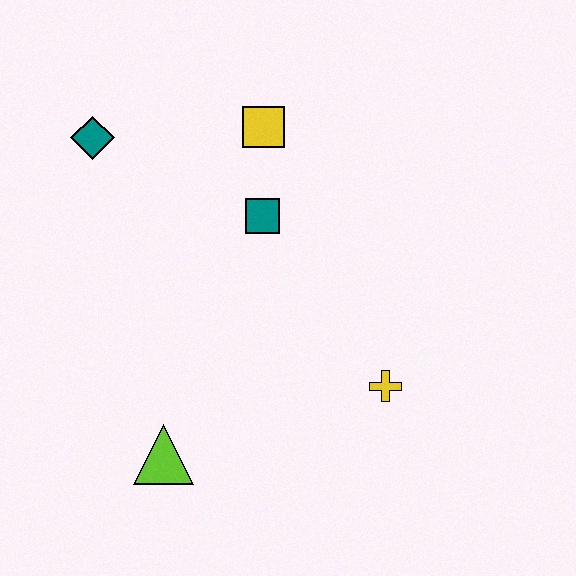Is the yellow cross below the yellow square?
Yes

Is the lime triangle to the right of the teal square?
No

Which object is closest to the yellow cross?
The teal square is closest to the yellow cross.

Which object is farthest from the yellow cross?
The teal diamond is farthest from the yellow cross.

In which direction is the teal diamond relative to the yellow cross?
The teal diamond is to the left of the yellow cross.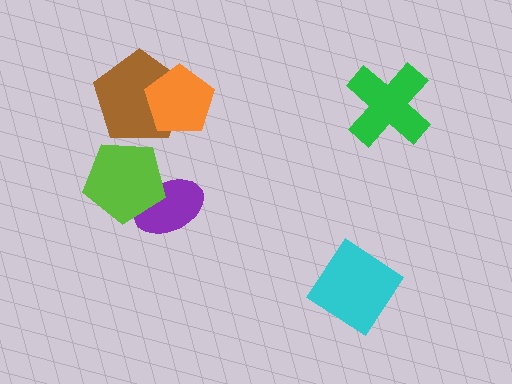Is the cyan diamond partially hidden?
No, no other shape covers it.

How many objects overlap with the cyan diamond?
0 objects overlap with the cyan diamond.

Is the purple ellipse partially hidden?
Yes, it is partially covered by another shape.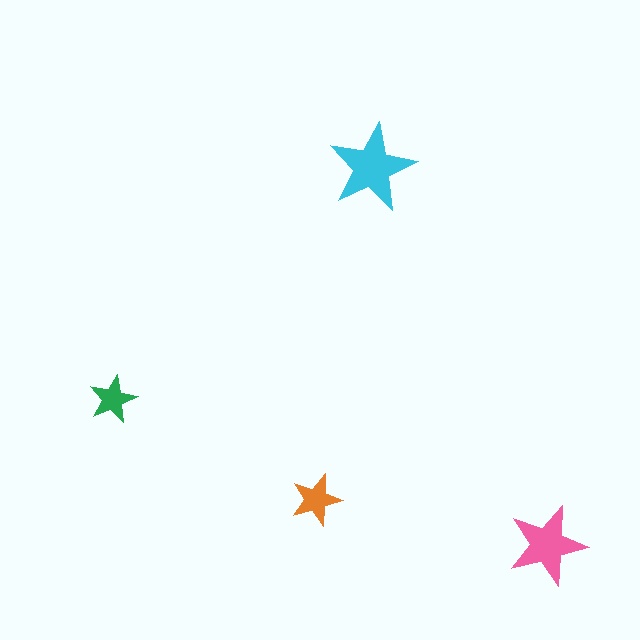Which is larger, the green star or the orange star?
The orange one.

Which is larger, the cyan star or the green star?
The cyan one.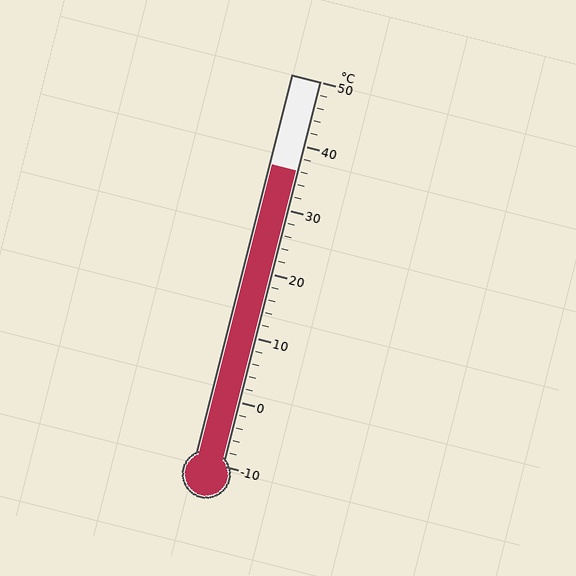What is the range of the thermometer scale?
The thermometer scale ranges from -10°C to 50°C.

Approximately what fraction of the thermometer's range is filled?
The thermometer is filled to approximately 75% of its range.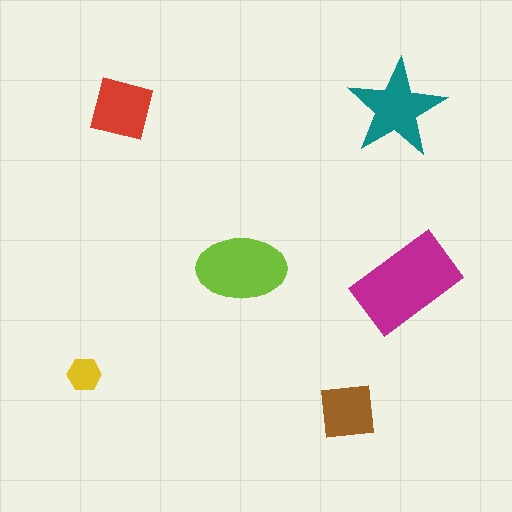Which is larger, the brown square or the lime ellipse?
The lime ellipse.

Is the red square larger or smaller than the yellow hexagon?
Larger.